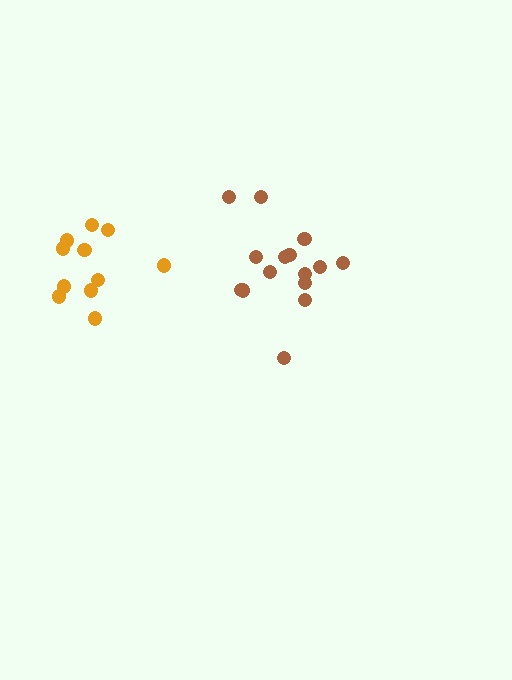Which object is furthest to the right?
The brown cluster is rightmost.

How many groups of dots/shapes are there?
There are 2 groups.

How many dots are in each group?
Group 1: 11 dots, Group 2: 15 dots (26 total).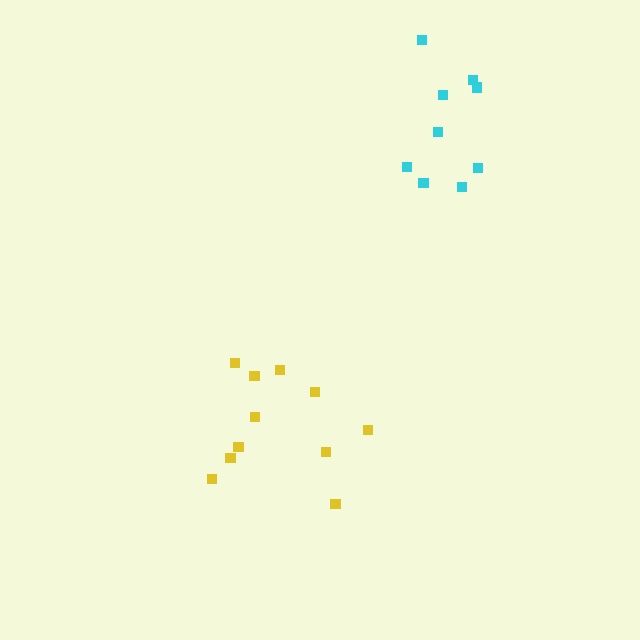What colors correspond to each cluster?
The clusters are colored: yellow, cyan.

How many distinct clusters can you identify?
There are 2 distinct clusters.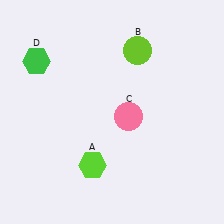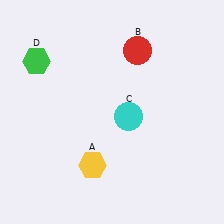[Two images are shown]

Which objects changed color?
A changed from lime to yellow. B changed from lime to red. C changed from pink to cyan.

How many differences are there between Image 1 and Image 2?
There are 3 differences between the two images.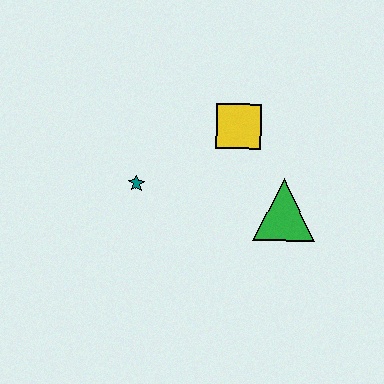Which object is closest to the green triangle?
The yellow square is closest to the green triangle.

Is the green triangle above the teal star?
No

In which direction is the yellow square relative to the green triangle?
The yellow square is above the green triangle.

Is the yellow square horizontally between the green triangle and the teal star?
Yes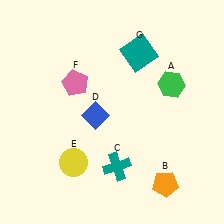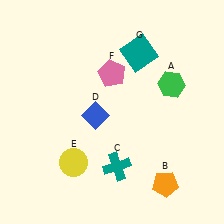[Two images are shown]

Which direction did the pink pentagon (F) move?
The pink pentagon (F) moved right.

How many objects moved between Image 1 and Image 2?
1 object moved between the two images.